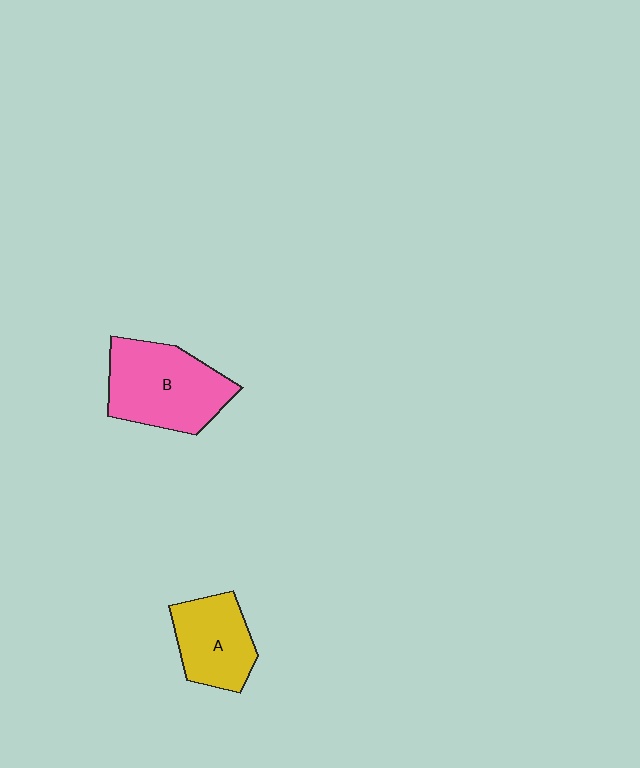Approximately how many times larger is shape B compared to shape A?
Approximately 1.4 times.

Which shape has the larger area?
Shape B (pink).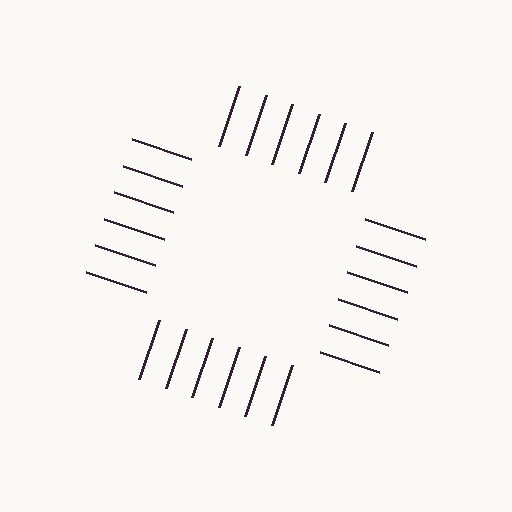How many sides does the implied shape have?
4 sides — the line-ends trace a square.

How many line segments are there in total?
24 — 6 along each of the 4 edges.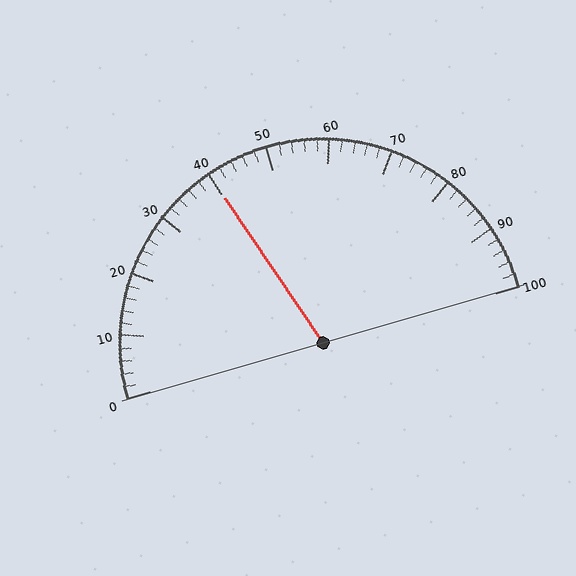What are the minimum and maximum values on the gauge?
The gauge ranges from 0 to 100.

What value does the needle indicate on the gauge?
The needle indicates approximately 40.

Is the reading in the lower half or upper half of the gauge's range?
The reading is in the lower half of the range (0 to 100).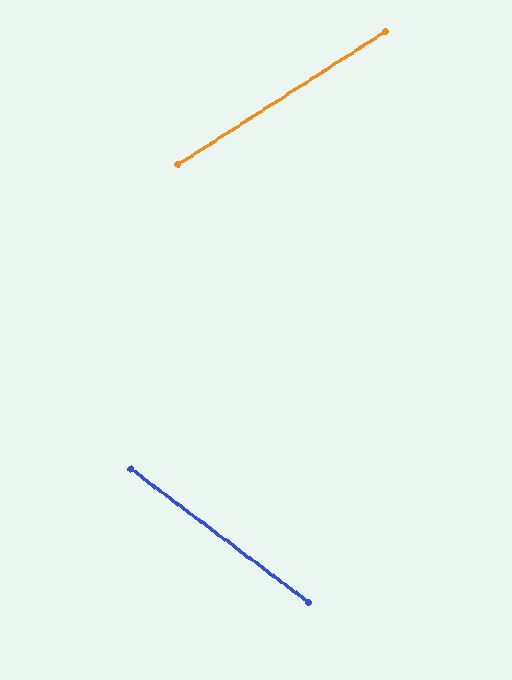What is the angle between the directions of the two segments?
Approximately 70 degrees.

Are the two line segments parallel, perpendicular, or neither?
Neither parallel nor perpendicular — they differ by about 70°.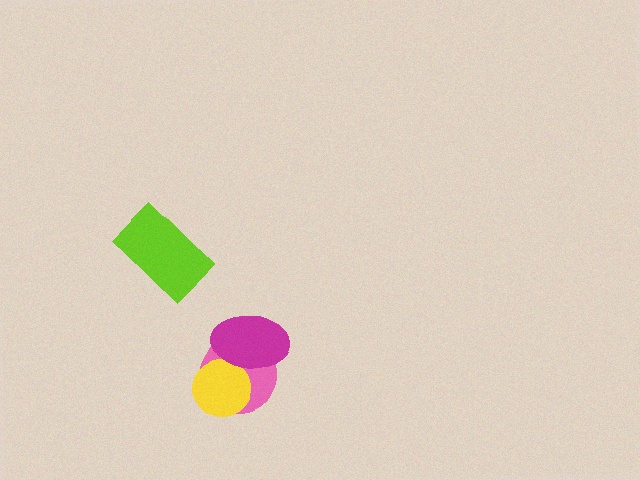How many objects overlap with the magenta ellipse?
2 objects overlap with the magenta ellipse.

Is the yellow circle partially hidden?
Yes, it is partially covered by another shape.